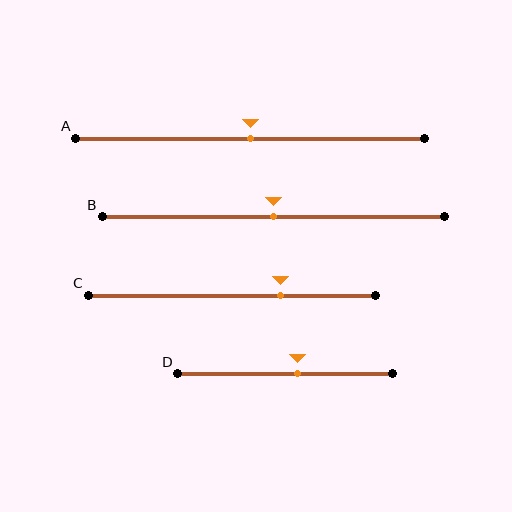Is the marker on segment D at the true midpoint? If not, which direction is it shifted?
No, the marker on segment D is shifted to the right by about 6% of the segment length.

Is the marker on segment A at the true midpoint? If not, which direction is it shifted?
Yes, the marker on segment A is at the true midpoint.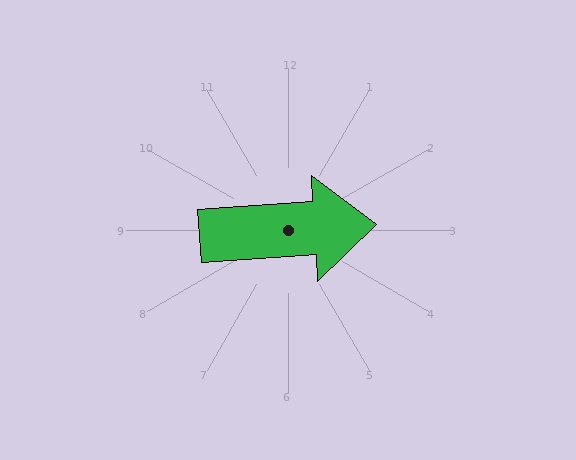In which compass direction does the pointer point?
East.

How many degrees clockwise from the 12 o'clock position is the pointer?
Approximately 86 degrees.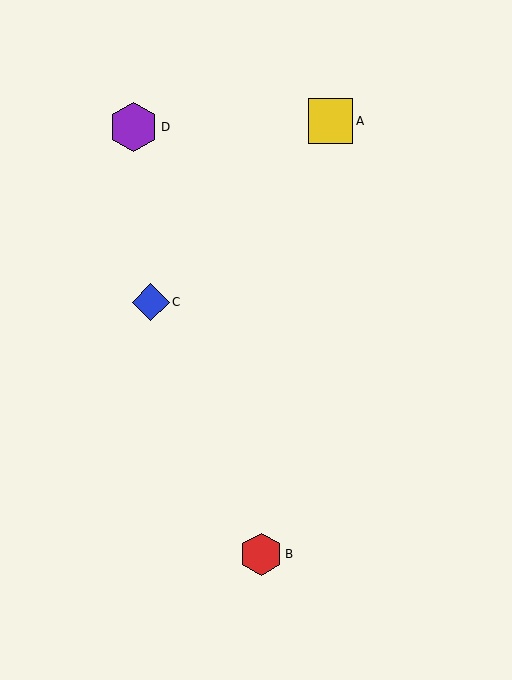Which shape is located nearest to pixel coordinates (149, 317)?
The blue diamond (labeled C) at (151, 302) is nearest to that location.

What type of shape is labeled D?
Shape D is a purple hexagon.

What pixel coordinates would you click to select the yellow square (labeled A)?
Click at (331, 121) to select the yellow square A.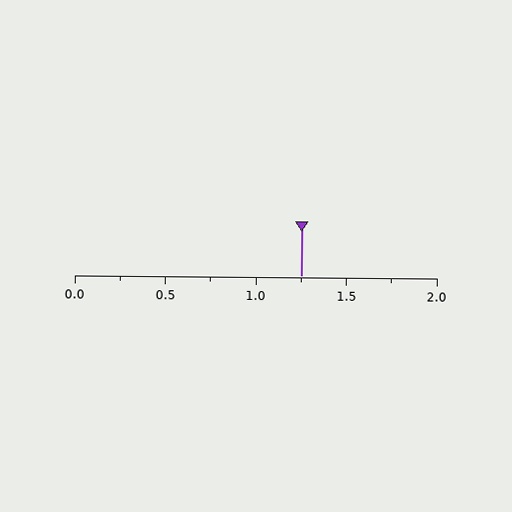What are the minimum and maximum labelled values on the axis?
The axis runs from 0.0 to 2.0.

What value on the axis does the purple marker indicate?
The marker indicates approximately 1.25.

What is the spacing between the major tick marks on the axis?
The major ticks are spaced 0.5 apart.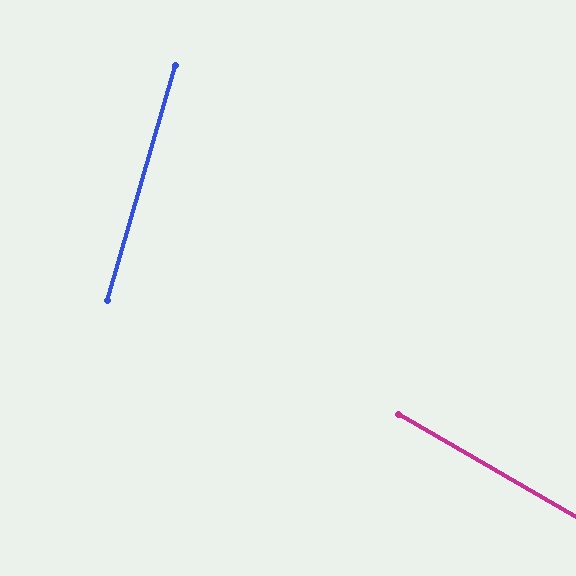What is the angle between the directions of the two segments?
Approximately 76 degrees.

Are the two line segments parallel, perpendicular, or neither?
Neither parallel nor perpendicular — they differ by about 76°.